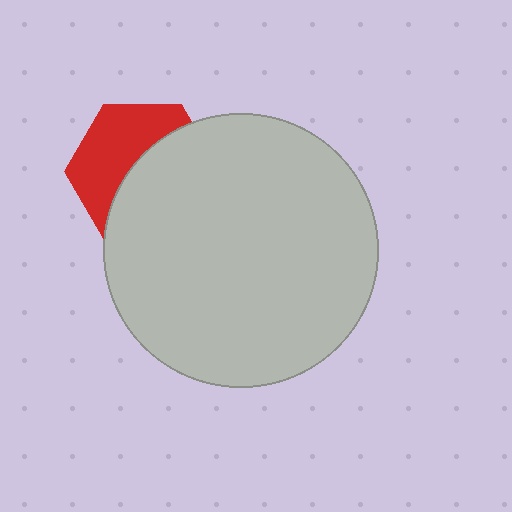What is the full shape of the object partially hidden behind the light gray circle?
The partially hidden object is a red hexagon.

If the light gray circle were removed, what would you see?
You would see the complete red hexagon.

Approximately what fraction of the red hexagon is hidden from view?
Roughly 54% of the red hexagon is hidden behind the light gray circle.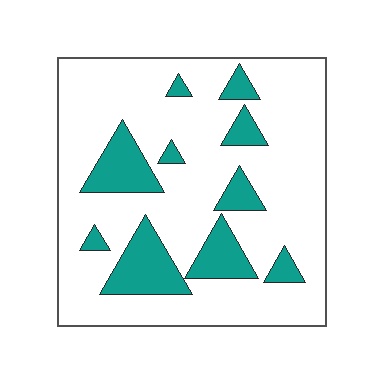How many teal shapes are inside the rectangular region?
10.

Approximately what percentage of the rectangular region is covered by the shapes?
Approximately 20%.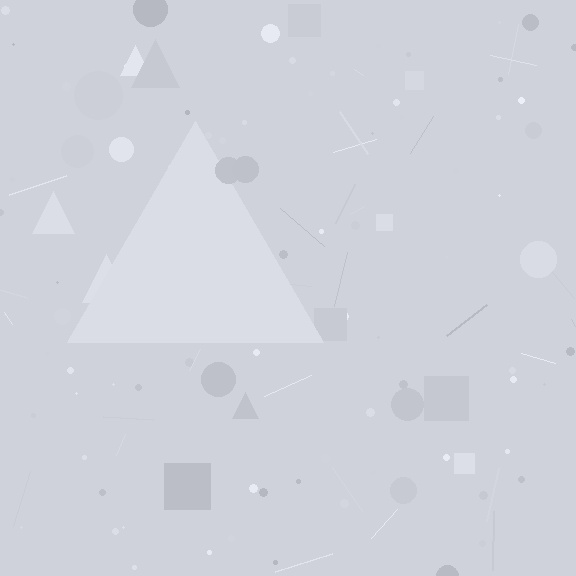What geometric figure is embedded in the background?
A triangle is embedded in the background.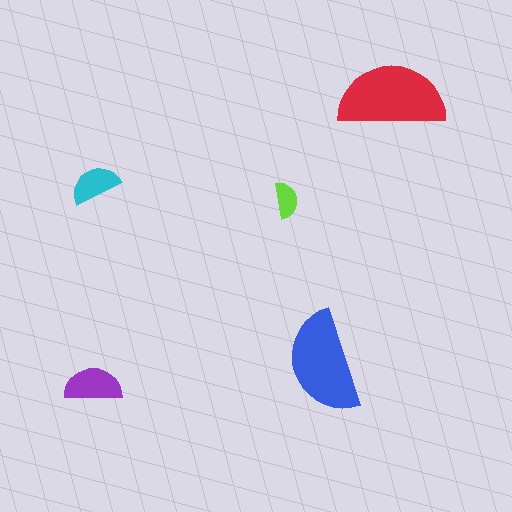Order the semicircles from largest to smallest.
the red one, the blue one, the purple one, the cyan one, the lime one.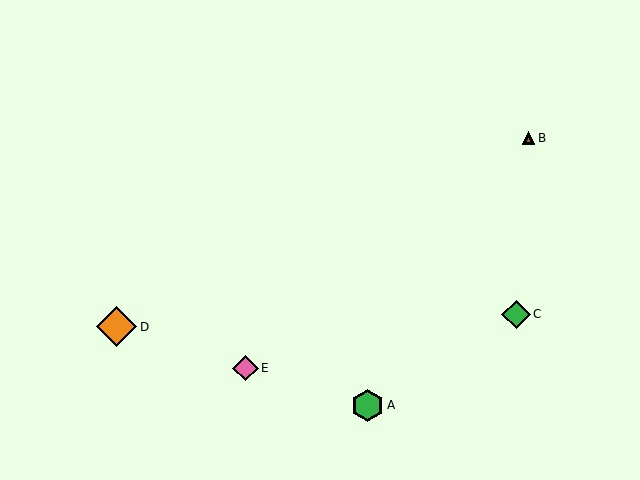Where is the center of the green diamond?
The center of the green diamond is at (516, 314).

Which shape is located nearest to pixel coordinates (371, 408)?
The green hexagon (labeled A) at (368, 405) is nearest to that location.